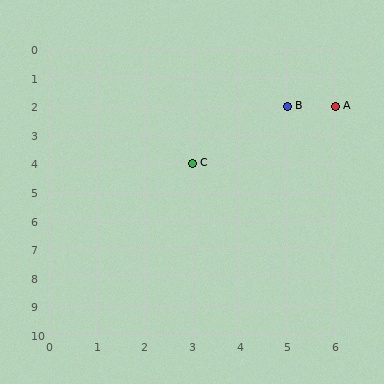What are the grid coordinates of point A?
Point A is at grid coordinates (6, 2).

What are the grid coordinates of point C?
Point C is at grid coordinates (3, 4).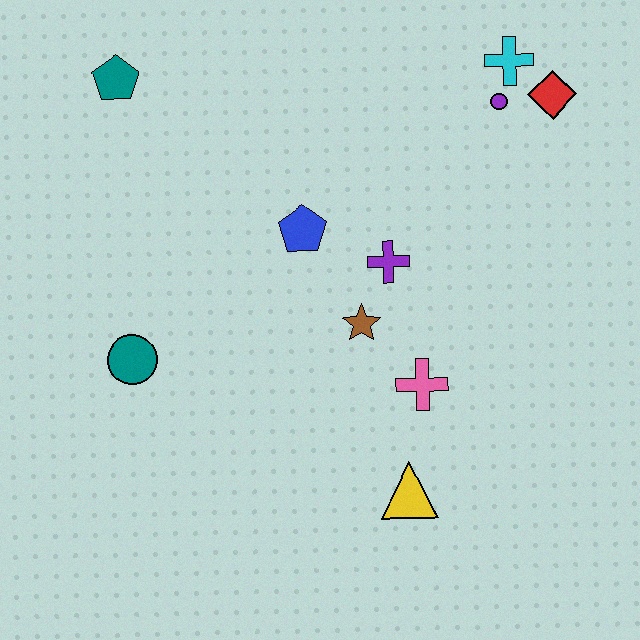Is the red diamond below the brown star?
No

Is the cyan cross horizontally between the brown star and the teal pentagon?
No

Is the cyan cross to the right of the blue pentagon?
Yes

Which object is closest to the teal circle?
The blue pentagon is closest to the teal circle.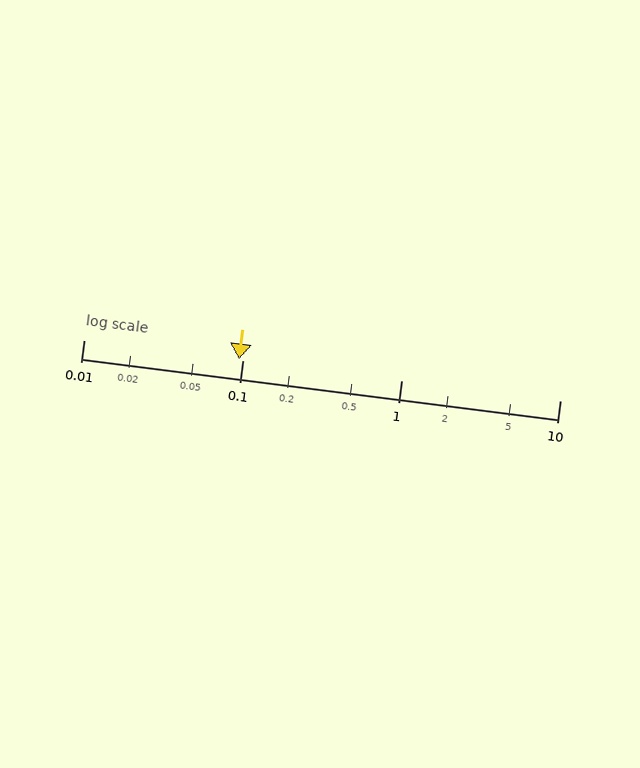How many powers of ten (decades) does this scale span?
The scale spans 3 decades, from 0.01 to 10.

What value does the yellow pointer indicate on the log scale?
The pointer indicates approximately 0.095.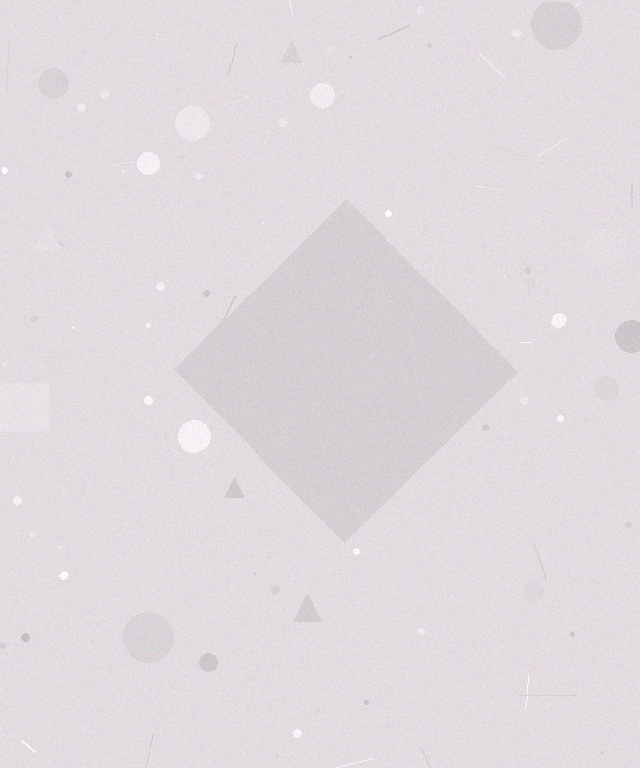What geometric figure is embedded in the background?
A diamond is embedded in the background.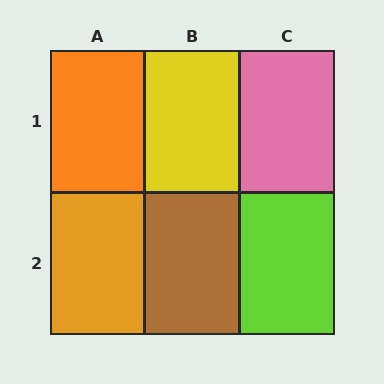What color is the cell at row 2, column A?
Orange.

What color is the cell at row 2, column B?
Brown.